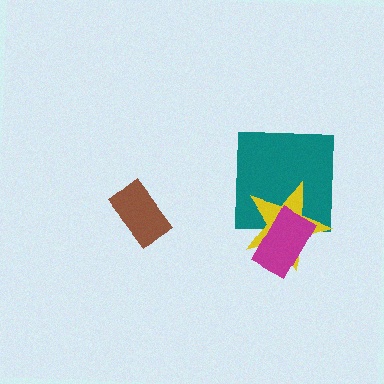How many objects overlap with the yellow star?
2 objects overlap with the yellow star.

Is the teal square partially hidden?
Yes, it is partially covered by another shape.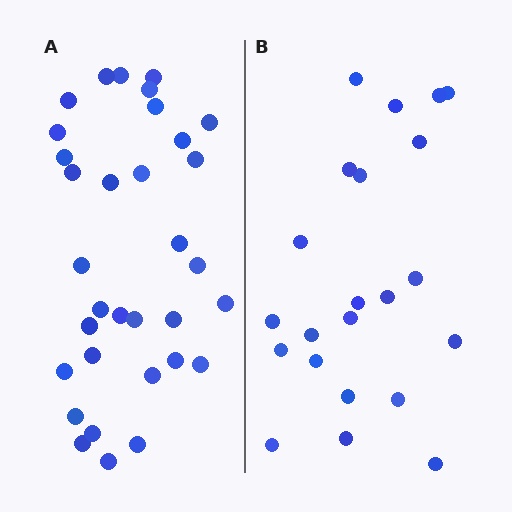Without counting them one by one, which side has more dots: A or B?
Region A (the left region) has more dots.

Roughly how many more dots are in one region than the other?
Region A has roughly 12 or so more dots than region B.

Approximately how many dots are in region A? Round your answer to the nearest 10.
About 30 dots. (The exact count is 33, which rounds to 30.)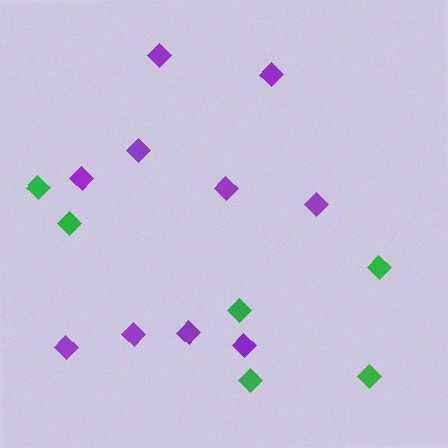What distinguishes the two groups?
There are 2 groups: one group of purple diamonds (10) and one group of green diamonds (6).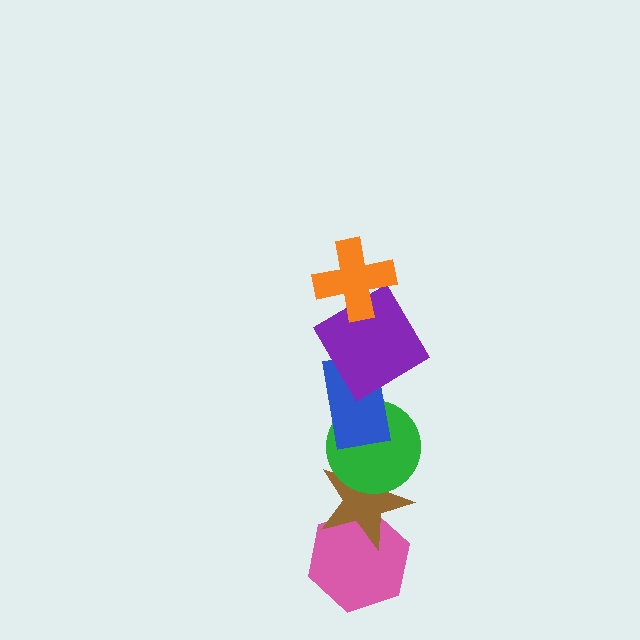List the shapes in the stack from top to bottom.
From top to bottom: the orange cross, the purple diamond, the blue rectangle, the green circle, the brown star, the pink hexagon.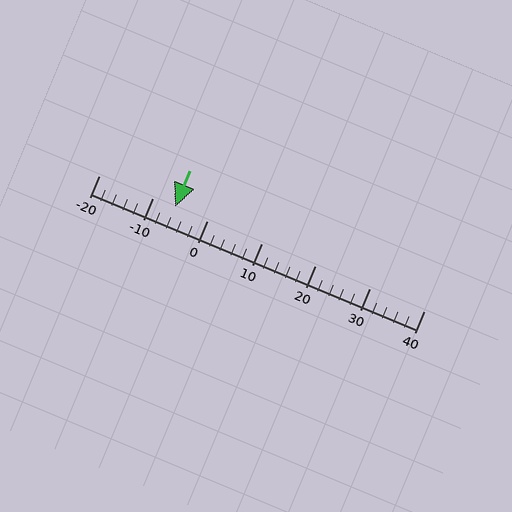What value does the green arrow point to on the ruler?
The green arrow points to approximately -6.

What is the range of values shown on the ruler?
The ruler shows values from -20 to 40.